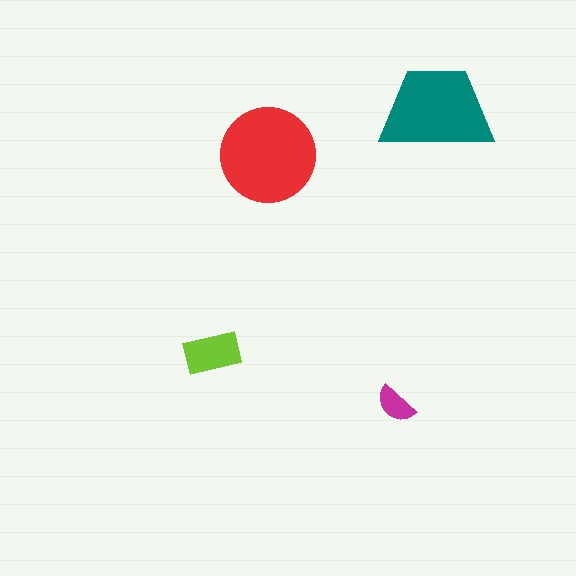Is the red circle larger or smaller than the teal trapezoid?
Larger.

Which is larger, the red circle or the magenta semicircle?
The red circle.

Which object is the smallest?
The magenta semicircle.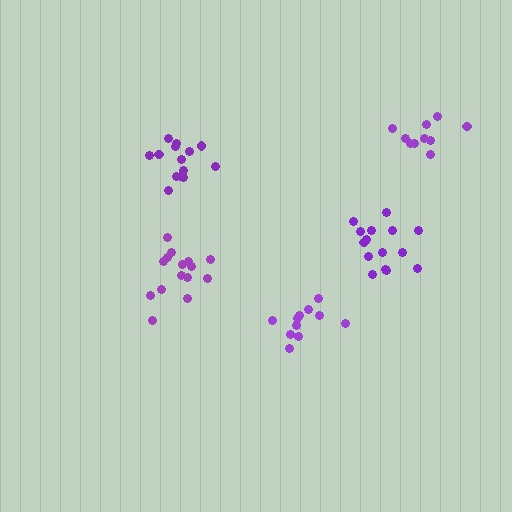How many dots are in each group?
Group 1: 14 dots, Group 2: 15 dots, Group 3: 11 dots, Group 4: 15 dots, Group 5: 10 dots (65 total).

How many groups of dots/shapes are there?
There are 5 groups.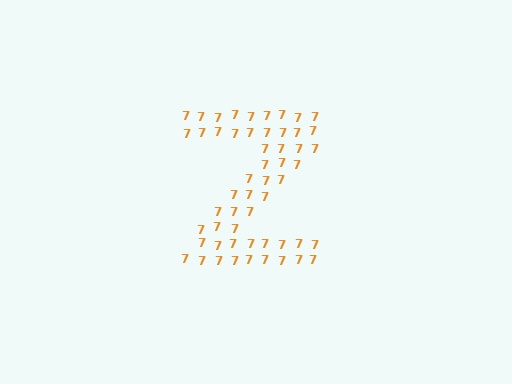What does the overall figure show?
The overall figure shows the letter Z.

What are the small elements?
The small elements are digit 7's.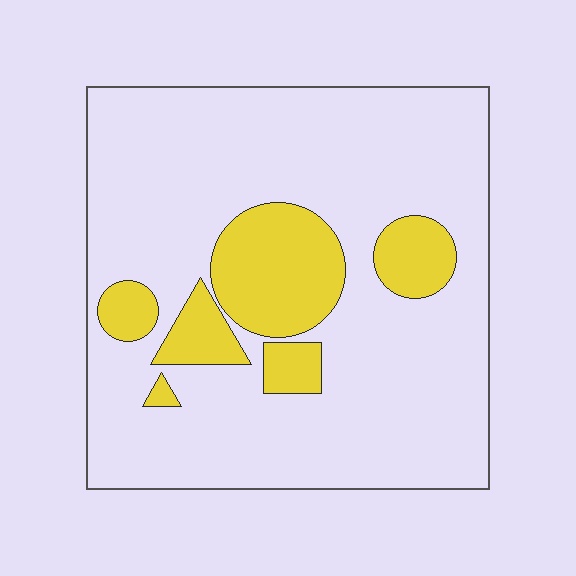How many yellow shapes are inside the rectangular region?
6.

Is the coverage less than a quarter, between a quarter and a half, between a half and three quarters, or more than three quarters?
Less than a quarter.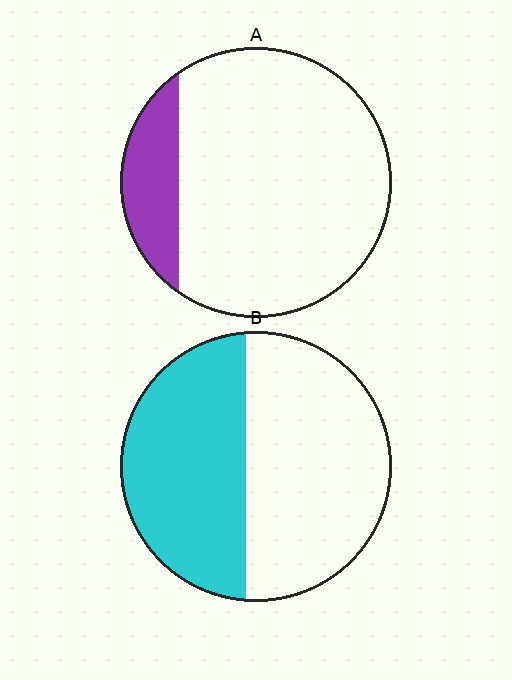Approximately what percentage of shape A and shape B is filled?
A is approximately 15% and B is approximately 45%.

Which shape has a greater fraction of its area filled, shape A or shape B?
Shape B.